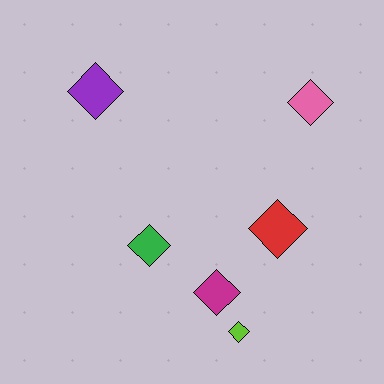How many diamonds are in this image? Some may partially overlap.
There are 6 diamonds.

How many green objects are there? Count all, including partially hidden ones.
There is 1 green object.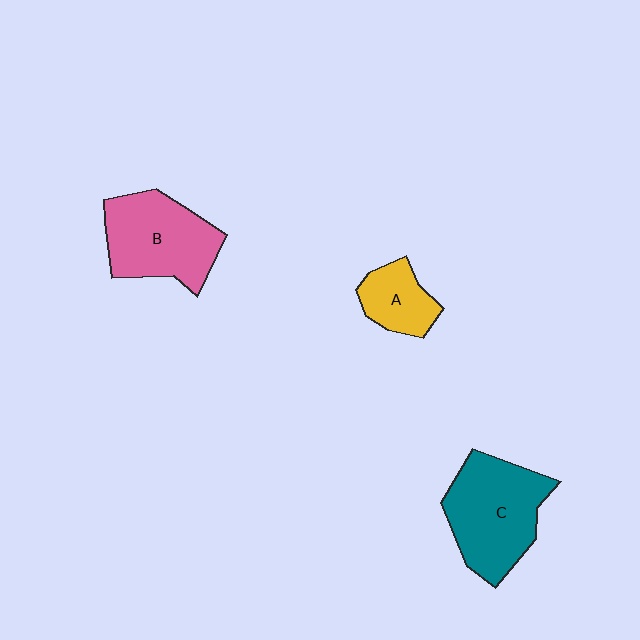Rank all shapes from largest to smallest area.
From largest to smallest: C (teal), B (pink), A (yellow).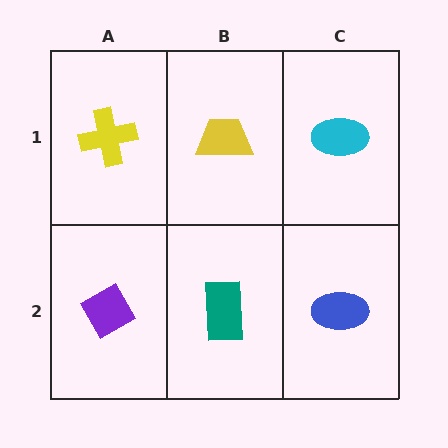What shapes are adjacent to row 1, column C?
A blue ellipse (row 2, column C), a yellow trapezoid (row 1, column B).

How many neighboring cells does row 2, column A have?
2.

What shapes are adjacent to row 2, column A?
A yellow cross (row 1, column A), a teal rectangle (row 2, column B).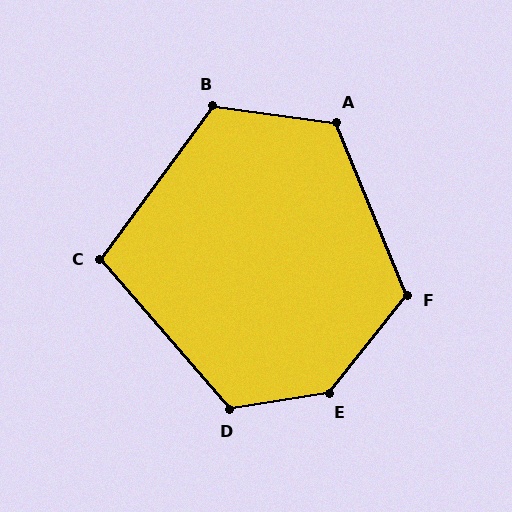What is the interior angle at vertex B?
Approximately 119 degrees (obtuse).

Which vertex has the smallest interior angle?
C, at approximately 103 degrees.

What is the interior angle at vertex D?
Approximately 122 degrees (obtuse).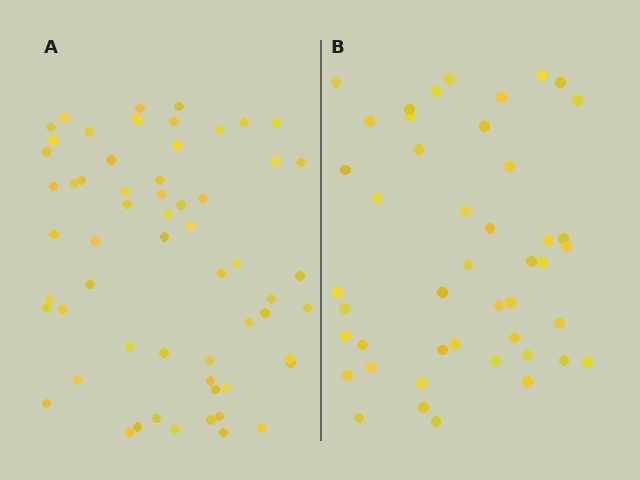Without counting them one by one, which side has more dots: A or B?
Region A (the left region) has more dots.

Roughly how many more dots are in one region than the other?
Region A has approximately 15 more dots than region B.